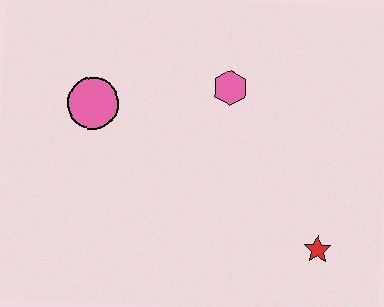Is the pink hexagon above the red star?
Yes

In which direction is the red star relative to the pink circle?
The red star is to the right of the pink circle.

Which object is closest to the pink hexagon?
The pink circle is closest to the pink hexagon.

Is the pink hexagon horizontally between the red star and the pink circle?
Yes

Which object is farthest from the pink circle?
The red star is farthest from the pink circle.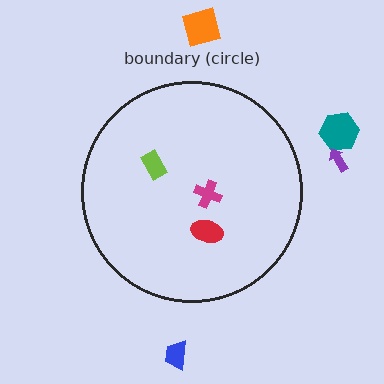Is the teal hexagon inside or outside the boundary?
Outside.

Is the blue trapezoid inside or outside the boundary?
Outside.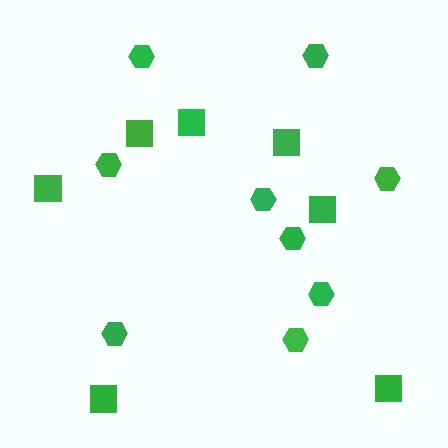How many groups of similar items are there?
There are 2 groups: one group of squares (7) and one group of hexagons (9).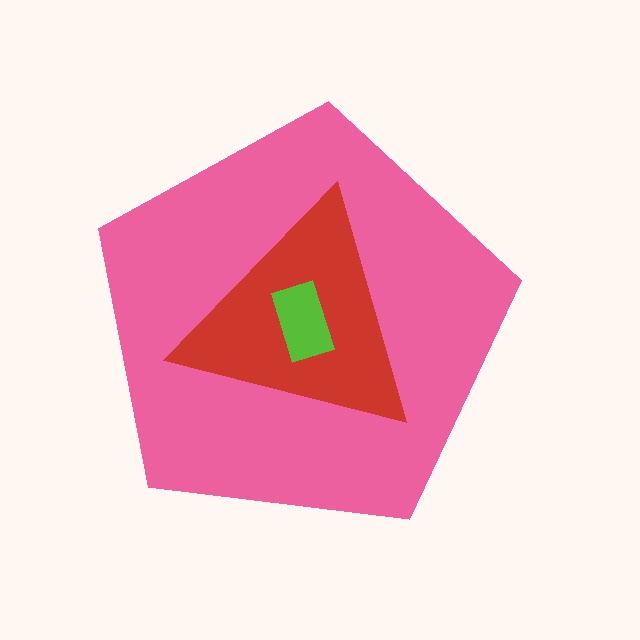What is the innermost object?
The lime rectangle.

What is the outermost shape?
The pink pentagon.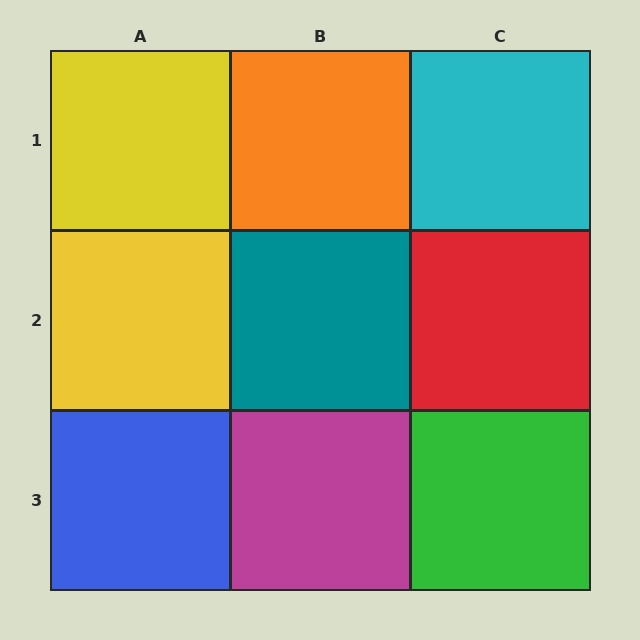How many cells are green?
1 cell is green.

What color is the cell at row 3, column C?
Green.